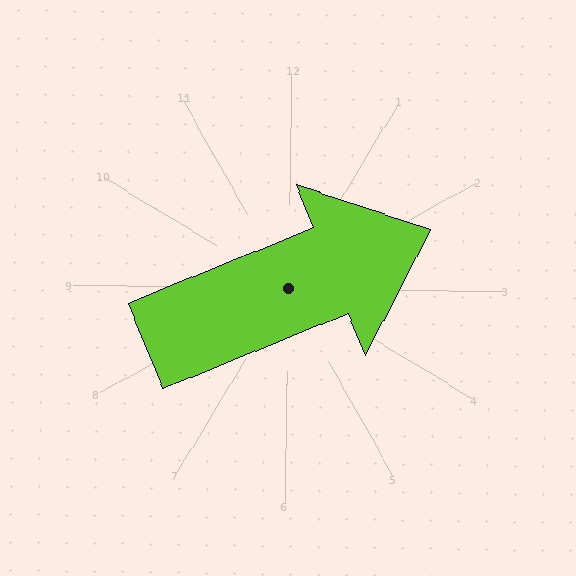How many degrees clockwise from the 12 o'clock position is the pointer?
Approximately 67 degrees.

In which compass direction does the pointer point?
Northeast.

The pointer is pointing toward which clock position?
Roughly 2 o'clock.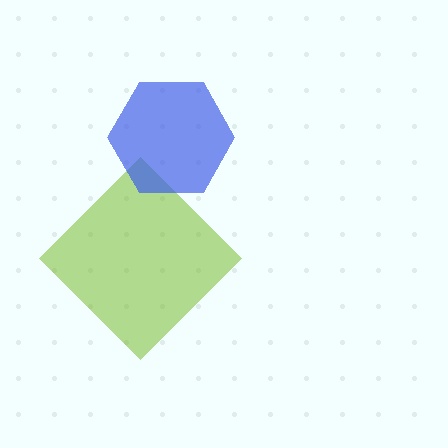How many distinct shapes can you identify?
There are 2 distinct shapes: a lime diamond, a blue hexagon.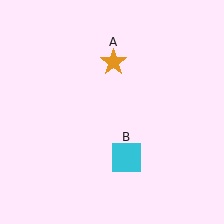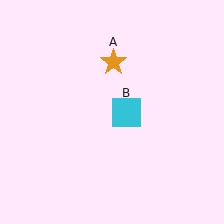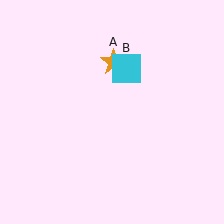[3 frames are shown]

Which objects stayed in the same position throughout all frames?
Orange star (object A) remained stationary.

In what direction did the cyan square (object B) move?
The cyan square (object B) moved up.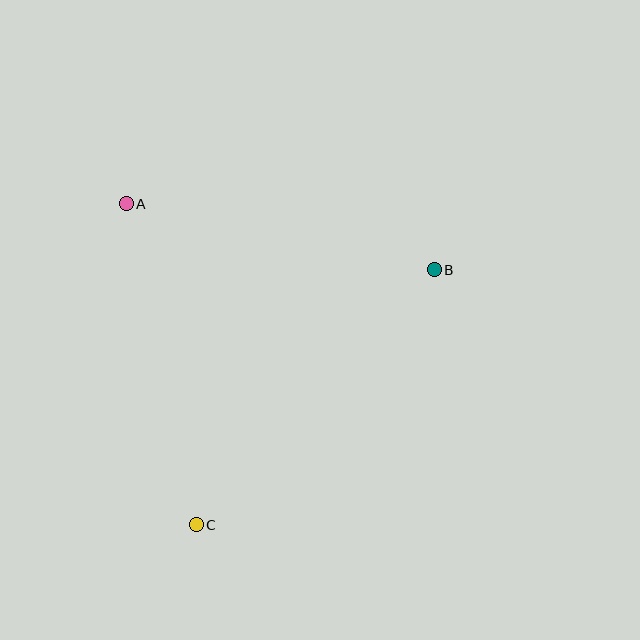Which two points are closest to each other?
Points A and B are closest to each other.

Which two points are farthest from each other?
Points B and C are farthest from each other.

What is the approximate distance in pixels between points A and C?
The distance between A and C is approximately 329 pixels.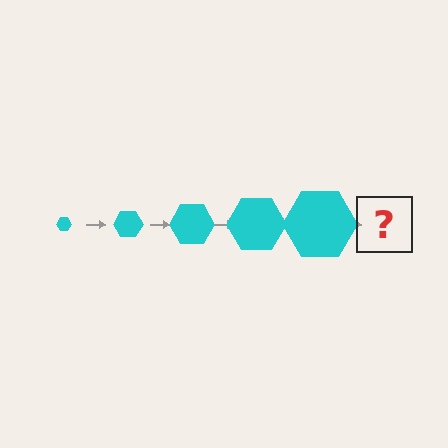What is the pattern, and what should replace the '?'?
The pattern is that the hexagon gets progressively larger each step. The '?' should be a cyan hexagon, larger than the previous one.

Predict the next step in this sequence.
The next step is a cyan hexagon, larger than the previous one.